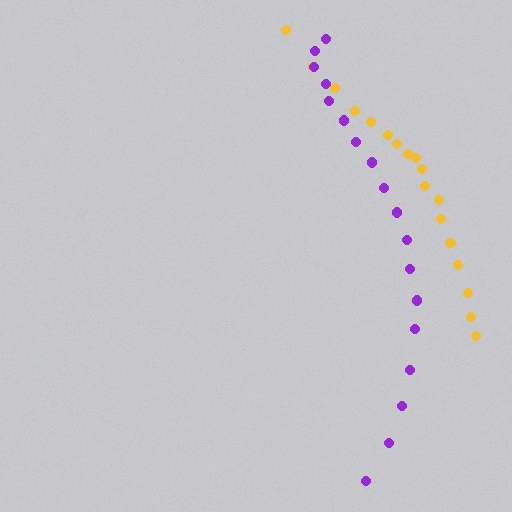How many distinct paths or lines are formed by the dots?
There are 2 distinct paths.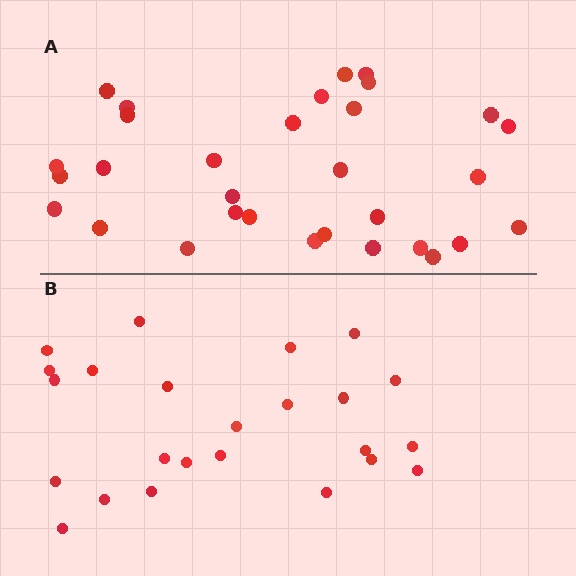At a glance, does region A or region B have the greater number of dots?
Region A (the top region) has more dots.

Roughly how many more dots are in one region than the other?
Region A has roughly 8 or so more dots than region B.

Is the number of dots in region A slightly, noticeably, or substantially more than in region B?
Region A has noticeably more, but not dramatically so. The ratio is roughly 1.3 to 1.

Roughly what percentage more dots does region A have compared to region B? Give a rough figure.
About 30% more.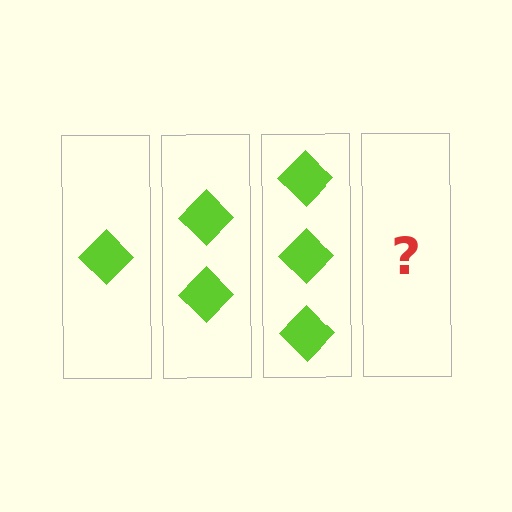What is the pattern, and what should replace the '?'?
The pattern is that each step adds one more diamond. The '?' should be 4 diamonds.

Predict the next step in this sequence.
The next step is 4 diamonds.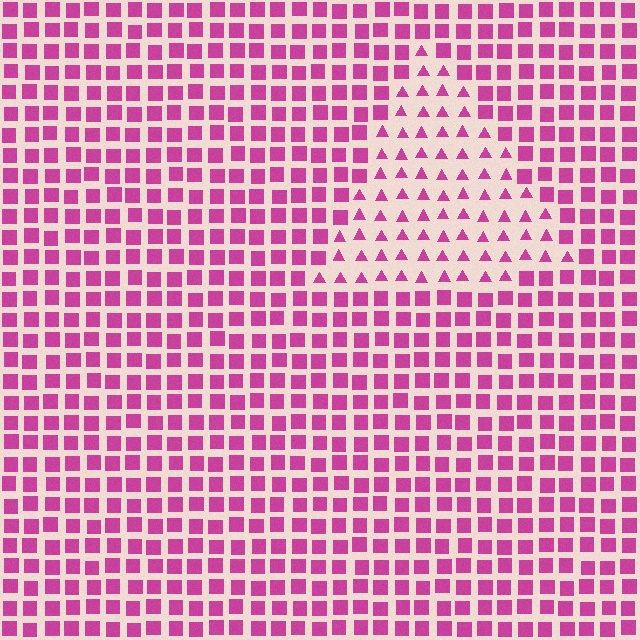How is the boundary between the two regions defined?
The boundary is defined by a change in element shape: triangles inside vs. squares outside. All elements share the same color and spacing.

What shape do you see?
I see a triangle.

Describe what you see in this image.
The image is filled with small magenta elements arranged in a uniform grid. A triangle-shaped region contains triangles, while the surrounding area contains squares. The boundary is defined purely by the change in element shape.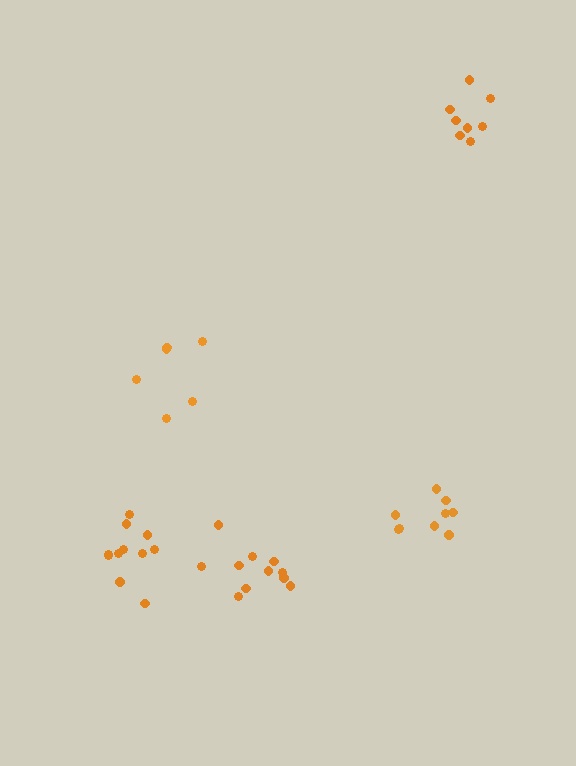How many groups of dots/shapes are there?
There are 5 groups.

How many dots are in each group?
Group 1: 11 dots, Group 2: 11 dots, Group 3: 8 dots, Group 4: 6 dots, Group 5: 9 dots (45 total).